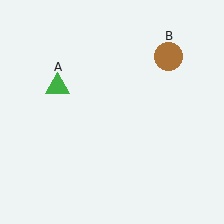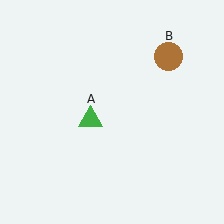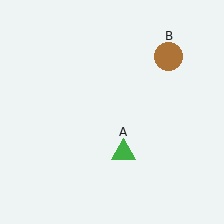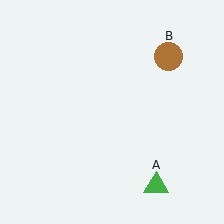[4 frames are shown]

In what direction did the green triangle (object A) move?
The green triangle (object A) moved down and to the right.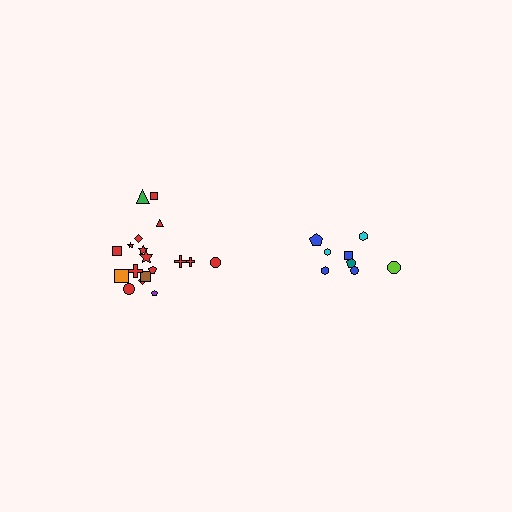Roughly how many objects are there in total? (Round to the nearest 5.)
Roughly 25 objects in total.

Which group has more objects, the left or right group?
The left group.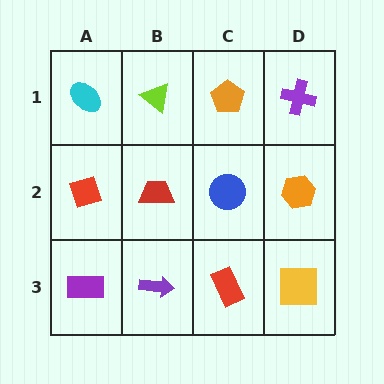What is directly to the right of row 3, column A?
A purple arrow.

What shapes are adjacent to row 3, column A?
A red diamond (row 2, column A), a purple arrow (row 3, column B).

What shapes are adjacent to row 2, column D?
A purple cross (row 1, column D), a yellow square (row 3, column D), a blue circle (row 2, column C).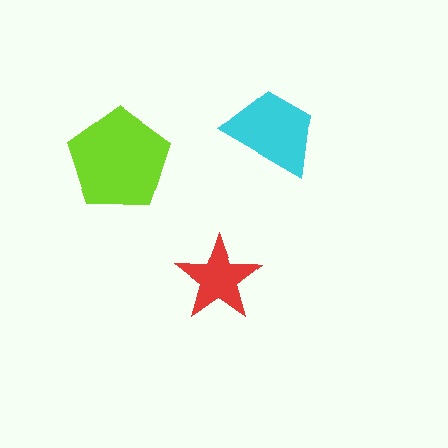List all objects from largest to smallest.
The lime pentagon, the cyan trapezoid, the red star.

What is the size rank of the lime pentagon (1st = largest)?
1st.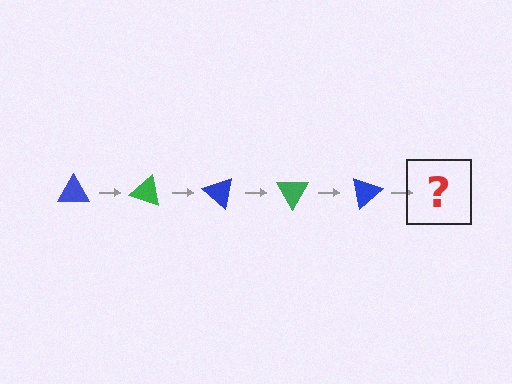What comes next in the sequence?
The next element should be a green triangle, rotated 100 degrees from the start.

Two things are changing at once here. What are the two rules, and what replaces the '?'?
The two rules are that it rotates 20 degrees each step and the color cycles through blue and green. The '?' should be a green triangle, rotated 100 degrees from the start.